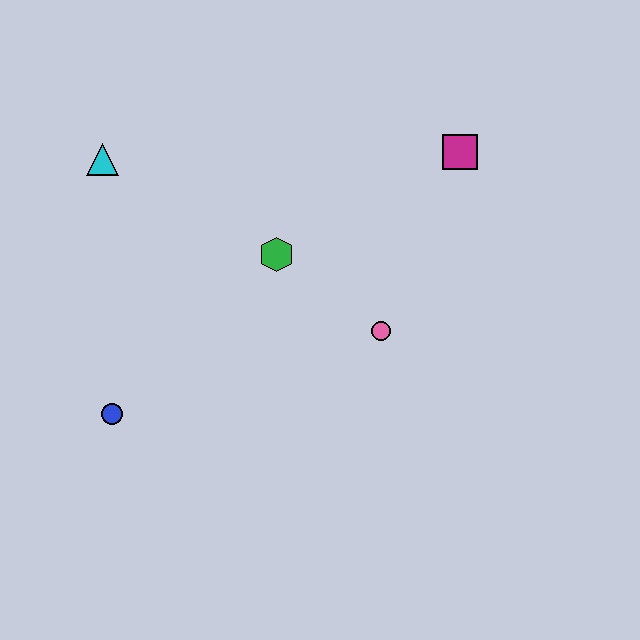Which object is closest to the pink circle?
The green hexagon is closest to the pink circle.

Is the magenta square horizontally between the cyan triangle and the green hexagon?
No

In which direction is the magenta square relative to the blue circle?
The magenta square is to the right of the blue circle.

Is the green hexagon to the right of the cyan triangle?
Yes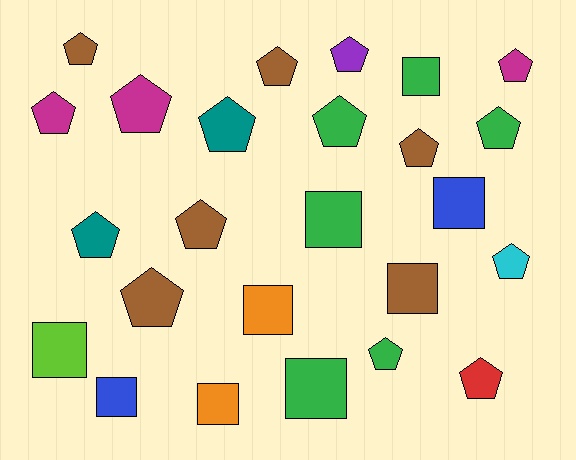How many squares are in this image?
There are 9 squares.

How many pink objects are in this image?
There are no pink objects.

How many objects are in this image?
There are 25 objects.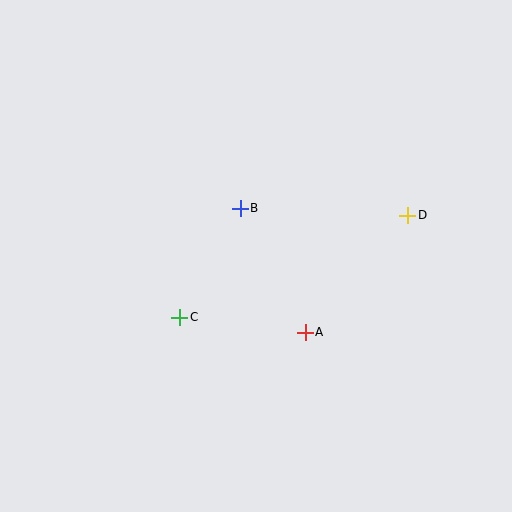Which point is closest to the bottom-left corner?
Point C is closest to the bottom-left corner.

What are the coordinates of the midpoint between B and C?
The midpoint between B and C is at (210, 263).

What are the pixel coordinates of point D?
Point D is at (408, 215).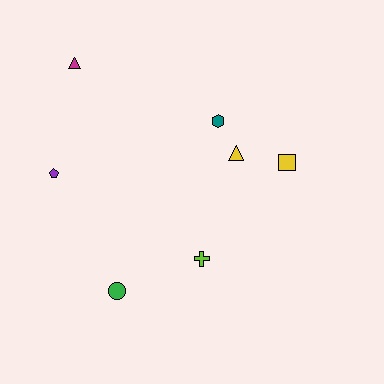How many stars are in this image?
There are no stars.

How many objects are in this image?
There are 7 objects.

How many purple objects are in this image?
There is 1 purple object.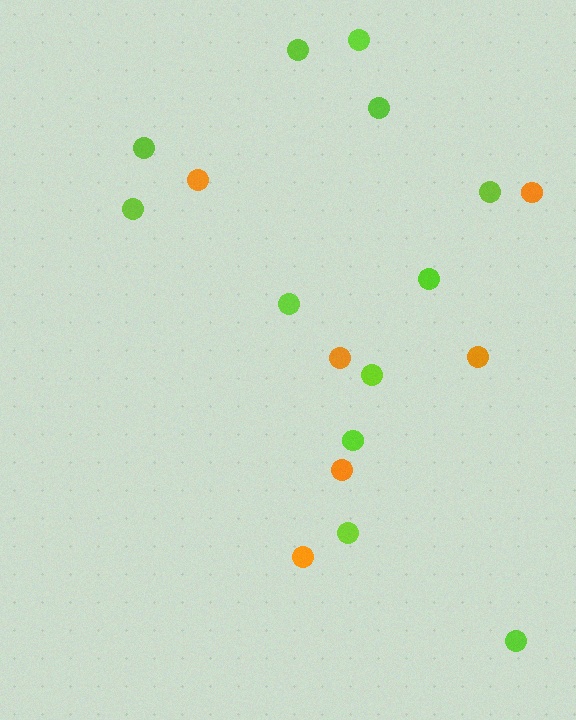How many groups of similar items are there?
There are 2 groups: one group of lime circles (12) and one group of orange circles (6).